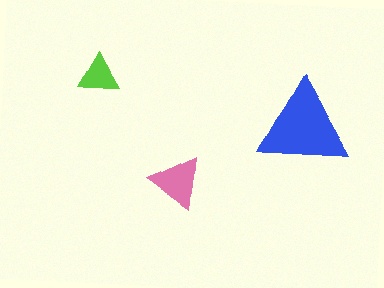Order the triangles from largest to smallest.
the blue one, the pink one, the lime one.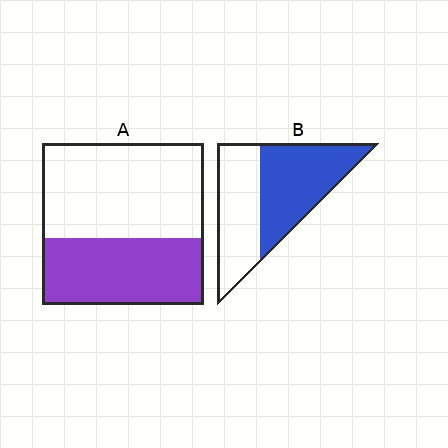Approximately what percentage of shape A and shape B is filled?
A is approximately 40% and B is approximately 55%.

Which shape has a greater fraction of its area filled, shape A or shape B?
Shape B.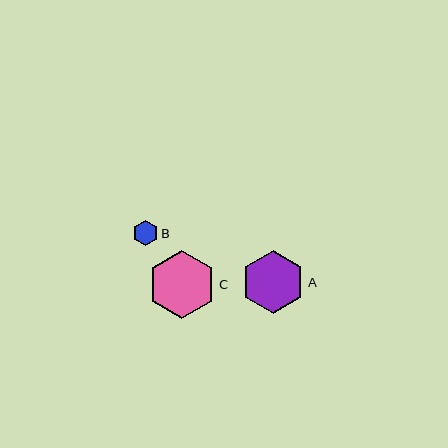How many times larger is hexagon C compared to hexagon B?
Hexagon C is approximately 2.7 times the size of hexagon B.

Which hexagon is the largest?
Hexagon C is the largest with a size of approximately 68 pixels.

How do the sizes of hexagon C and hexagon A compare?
Hexagon C and hexagon A are approximately the same size.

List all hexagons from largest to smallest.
From largest to smallest: C, A, B.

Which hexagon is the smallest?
Hexagon B is the smallest with a size of approximately 25 pixels.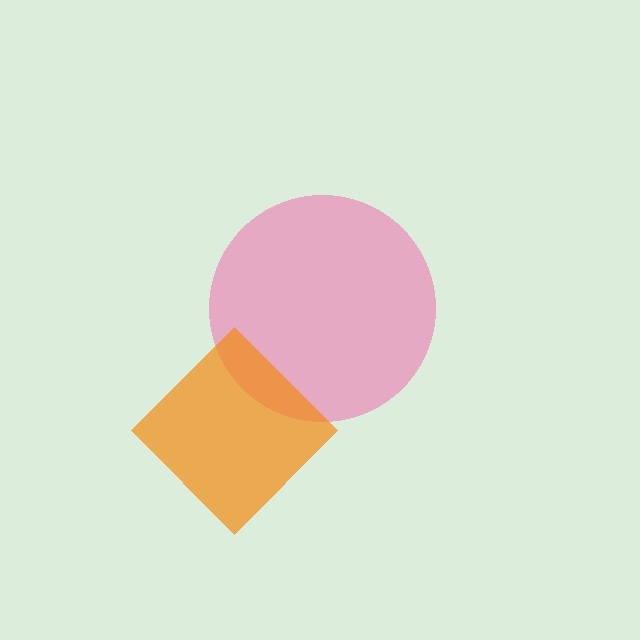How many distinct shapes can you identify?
There are 2 distinct shapes: a pink circle, an orange diamond.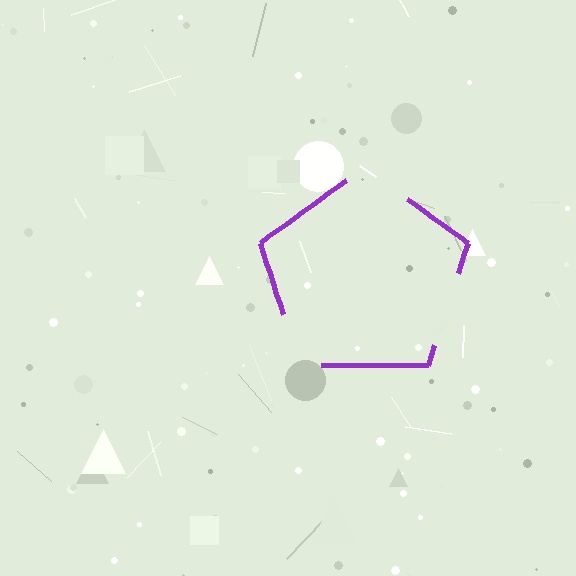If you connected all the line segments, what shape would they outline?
They would outline a pentagon.